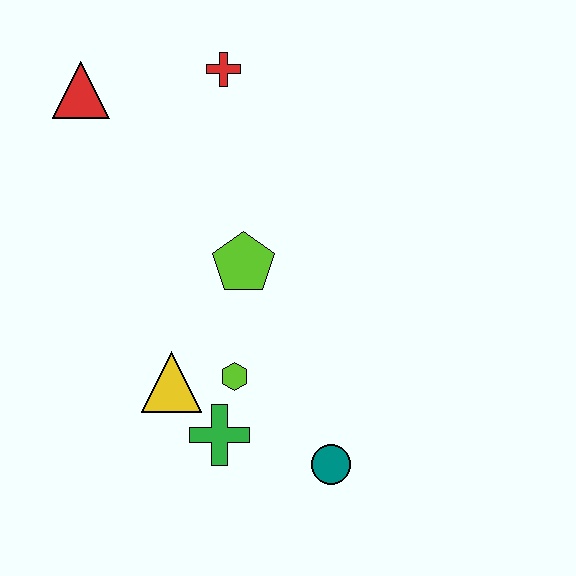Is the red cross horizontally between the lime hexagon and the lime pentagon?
No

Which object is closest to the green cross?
The lime hexagon is closest to the green cross.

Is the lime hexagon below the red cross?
Yes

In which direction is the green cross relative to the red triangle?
The green cross is below the red triangle.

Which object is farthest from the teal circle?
The red triangle is farthest from the teal circle.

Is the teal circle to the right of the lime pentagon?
Yes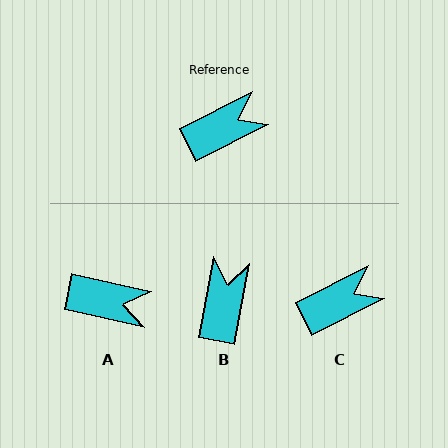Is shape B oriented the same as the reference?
No, it is off by about 52 degrees.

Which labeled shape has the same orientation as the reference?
C.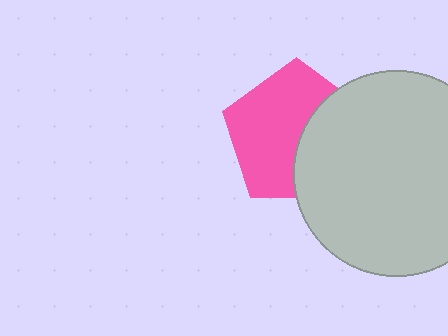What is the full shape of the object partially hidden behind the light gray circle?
The partially hidden object is a pink pentagon.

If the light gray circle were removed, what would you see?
You would see the complete pink pentagon.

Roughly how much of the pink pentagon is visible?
About half of it is visible (roughly 60%).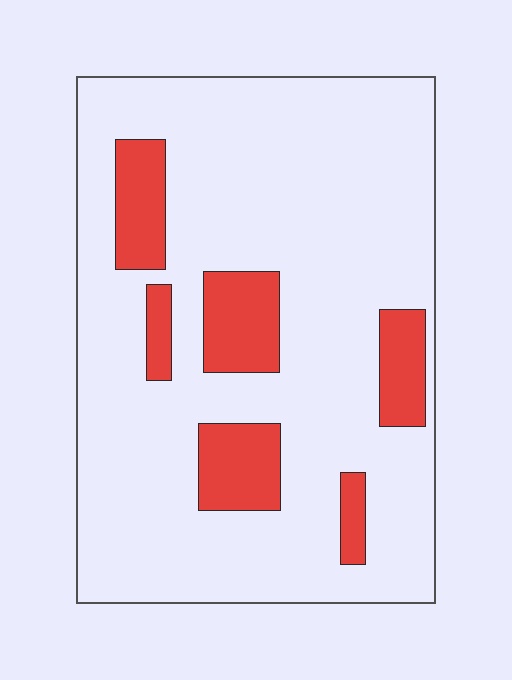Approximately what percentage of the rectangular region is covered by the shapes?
Approximately 15%.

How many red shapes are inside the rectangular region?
6.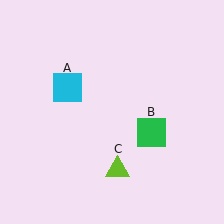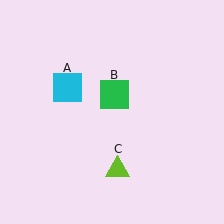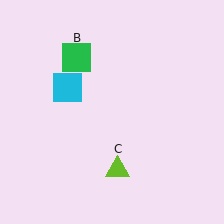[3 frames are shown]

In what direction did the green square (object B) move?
The green square (object B) moved up and to the left.